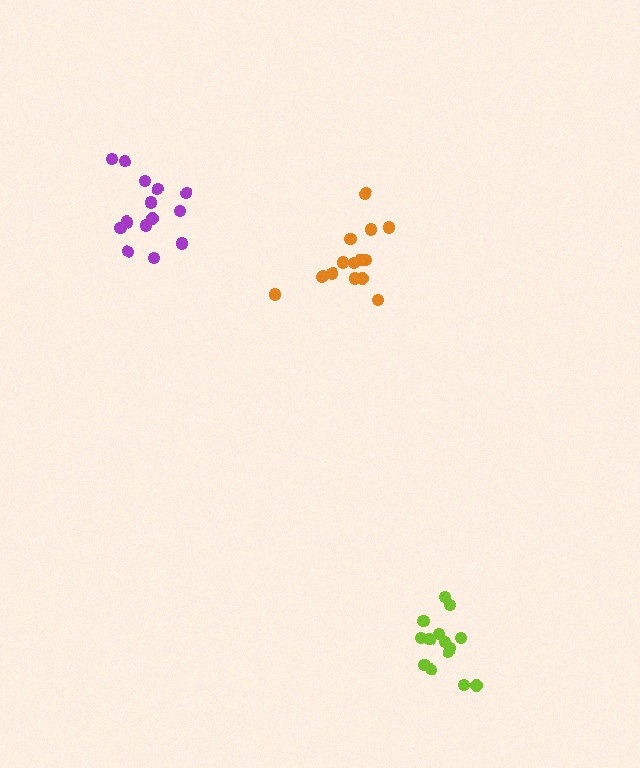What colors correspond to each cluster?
The clusters are colored: purple, orange, lime.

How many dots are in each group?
Group 1: 14 dots, Group 2: 15 dots, Group 3: 14 dots (43 total).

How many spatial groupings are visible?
There are 3 spatial groupings.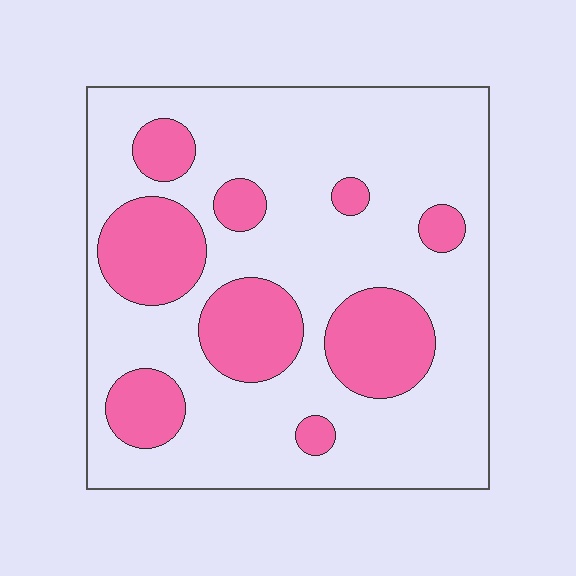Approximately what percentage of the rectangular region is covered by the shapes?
Approximately 25%.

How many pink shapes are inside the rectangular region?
9.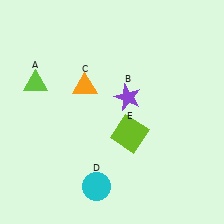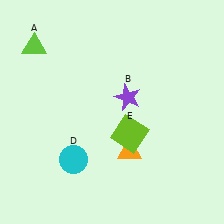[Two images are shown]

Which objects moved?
The objects that moved are: the lime triangle (A), the orange triangle (C), the cyan circle (D).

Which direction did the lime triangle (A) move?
The lime triangle (A) moved up.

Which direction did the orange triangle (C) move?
The orange triangle (C) moved down.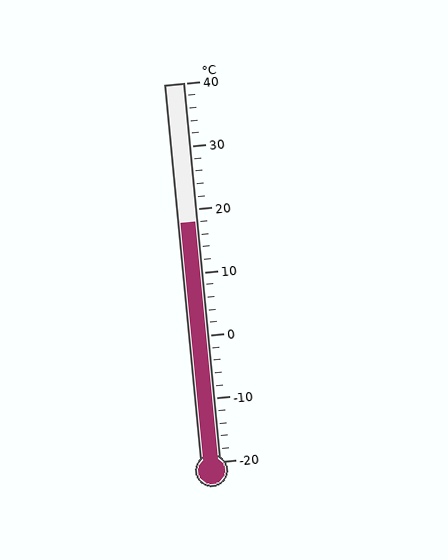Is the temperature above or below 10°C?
The temperature is above 10°C.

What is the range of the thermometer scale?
The thermometer scale ranges from -20°C to 40°C.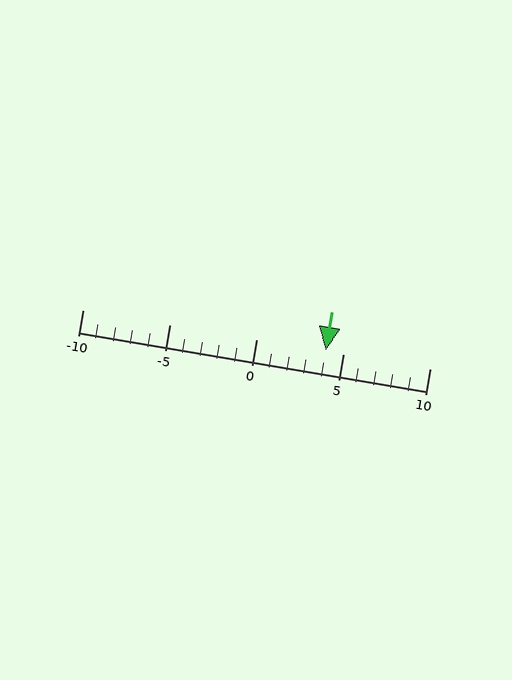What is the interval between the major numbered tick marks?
The major tick marks are spaced 5 units apart.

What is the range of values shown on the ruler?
The ruler shows values from -10 to 10.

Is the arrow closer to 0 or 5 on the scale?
The arrow is closer to 5.